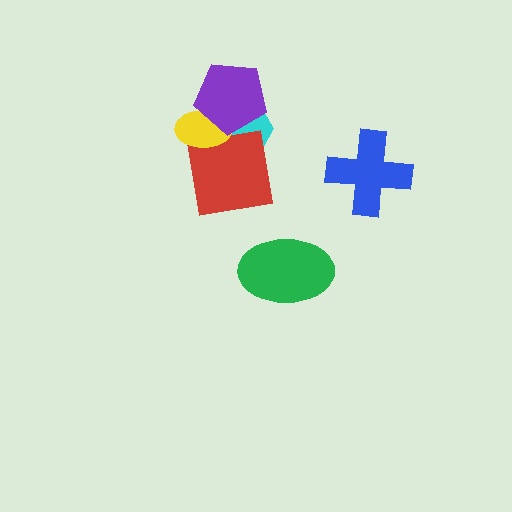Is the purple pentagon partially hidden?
No, no other shape covers it.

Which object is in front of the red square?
The yellow ellipse is in front of the red square.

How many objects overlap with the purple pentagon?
2 objects overlap with the purple pentagon.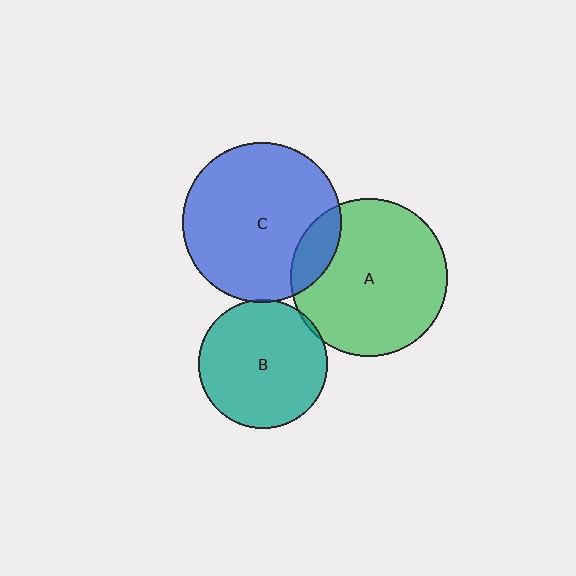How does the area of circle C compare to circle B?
Approximately 1.5 times.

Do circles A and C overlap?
Yes.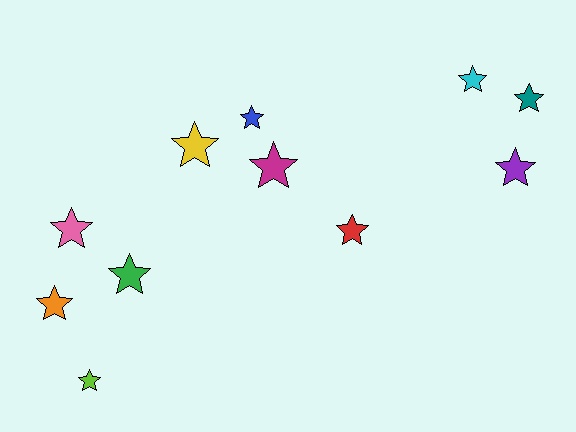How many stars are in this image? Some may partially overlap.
There are 11 stars.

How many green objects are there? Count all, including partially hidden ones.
There is 1 green object.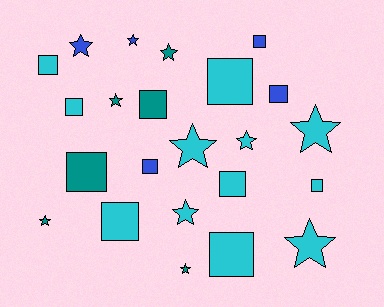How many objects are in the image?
There are 23 objects.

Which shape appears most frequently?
Square, with 12 objects.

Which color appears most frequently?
Cyan, with 12 objects.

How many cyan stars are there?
There are 5 cyan stars.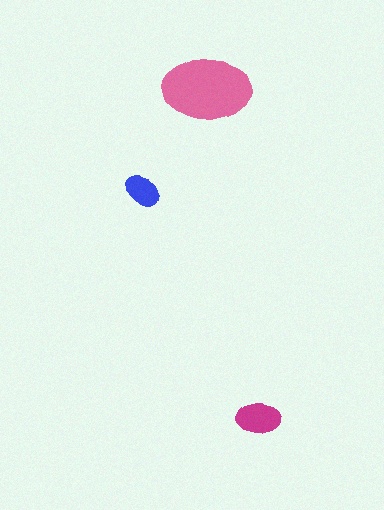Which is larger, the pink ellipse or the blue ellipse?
The pink one.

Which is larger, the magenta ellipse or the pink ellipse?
The pink one.